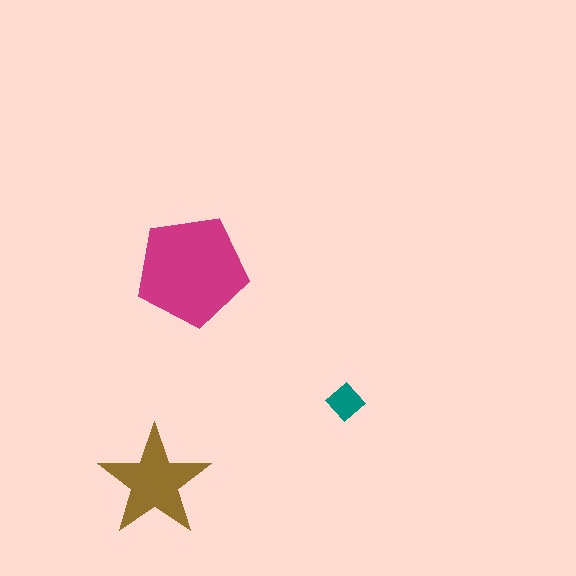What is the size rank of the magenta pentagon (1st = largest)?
1st.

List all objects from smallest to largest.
The teal diamond, the brown star, the magenta pentagon.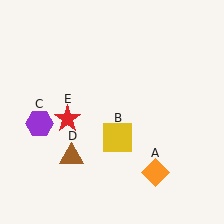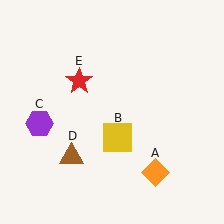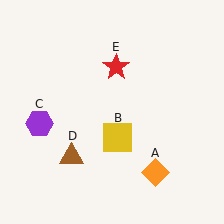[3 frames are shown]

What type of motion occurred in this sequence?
The red star (object E) rotated clockwise around the center of the scene.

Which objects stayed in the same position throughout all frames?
Orange diamond (object A) and yellow square (object B) and purple hexagon (object C) and brown triangle (object D) remained stationary.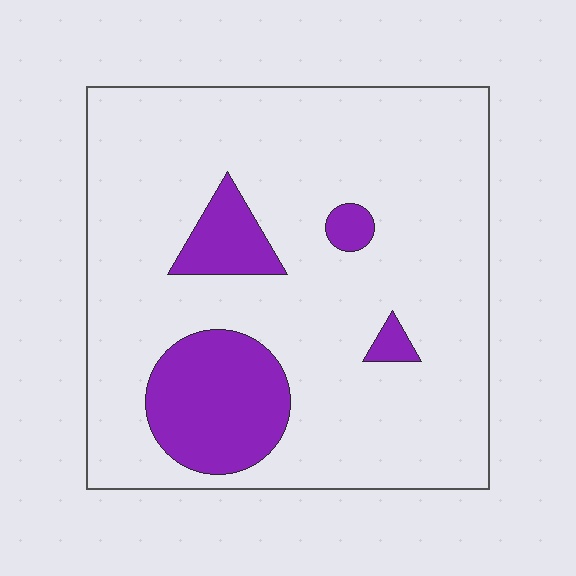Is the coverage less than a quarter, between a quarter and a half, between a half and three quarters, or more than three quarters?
Less than a quarter.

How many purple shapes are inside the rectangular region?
4.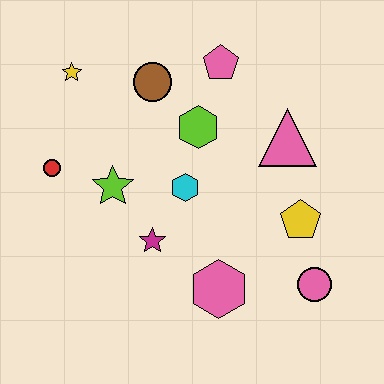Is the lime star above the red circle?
No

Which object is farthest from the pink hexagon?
The yellow star is farthest from the pink hexagon.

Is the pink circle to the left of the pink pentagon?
No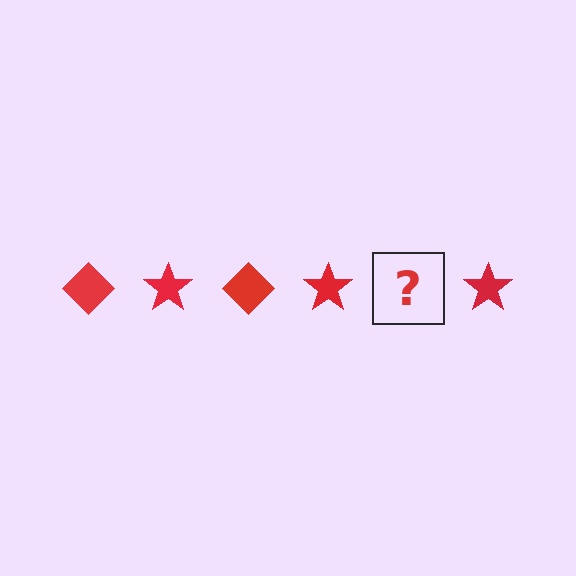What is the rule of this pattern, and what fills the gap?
The rule is that the pattern cycles through diamond, star shapes in red. The gap should be filled with a red diamond.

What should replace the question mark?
The question mark should be replaced with a red diamond.